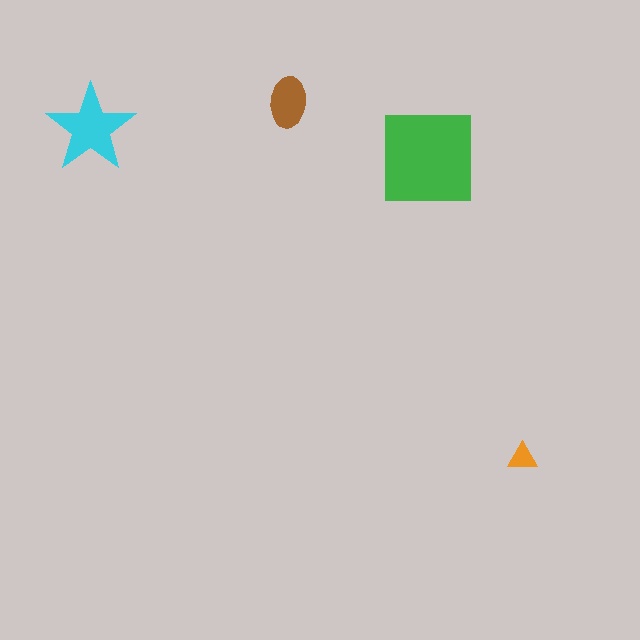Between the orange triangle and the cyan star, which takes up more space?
The cyan star.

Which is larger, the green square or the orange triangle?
The green square.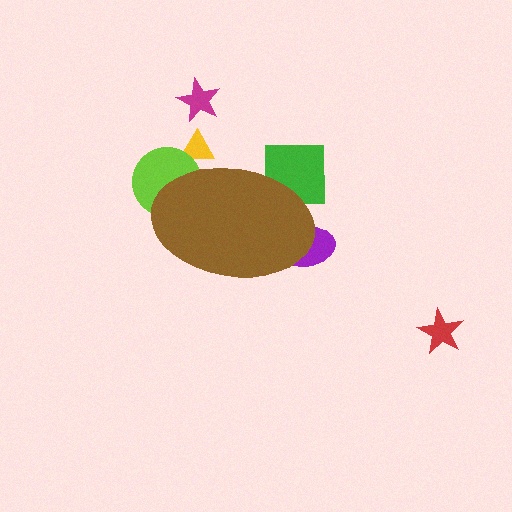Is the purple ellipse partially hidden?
Yes, the purple ellipse is partially hidden behind the brown ellipse.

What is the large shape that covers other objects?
A brown ellipse.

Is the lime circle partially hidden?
Yes, the lime circle is partially hidden behind the brown ellipse.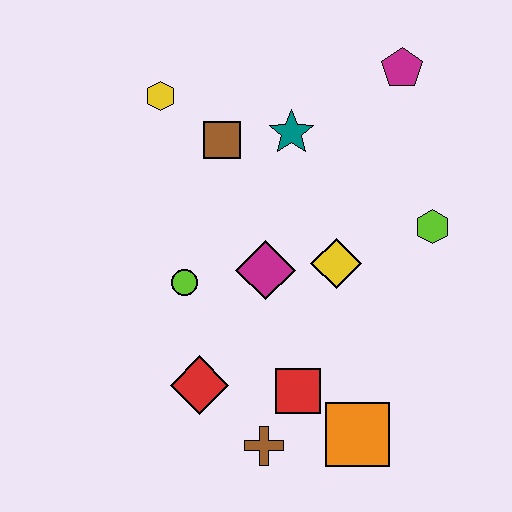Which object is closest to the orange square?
The red square is closest to the orange square.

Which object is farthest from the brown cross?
The magenta pentagon is farthest from the brown cross.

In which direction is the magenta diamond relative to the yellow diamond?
The magenta diamond is to the left of the yellow diamond.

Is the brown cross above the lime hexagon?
No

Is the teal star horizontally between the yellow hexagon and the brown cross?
No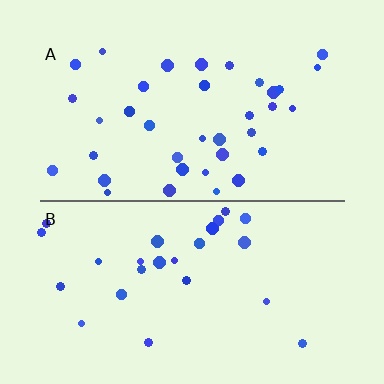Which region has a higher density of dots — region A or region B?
A (the top).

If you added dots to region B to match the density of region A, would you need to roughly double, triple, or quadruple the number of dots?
Approximately double.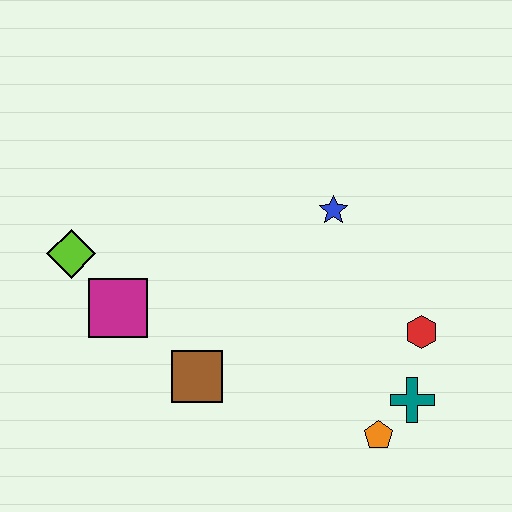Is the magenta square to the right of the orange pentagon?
No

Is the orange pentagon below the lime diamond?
Yes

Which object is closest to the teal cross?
The orange pentagon is closest to the teal cross.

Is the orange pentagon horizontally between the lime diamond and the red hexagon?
Yes